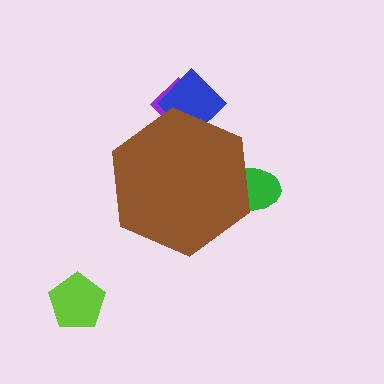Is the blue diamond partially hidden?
Yes, the blue diamond is partially hidden behind the brown hexagon.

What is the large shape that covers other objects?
A brown hexagon.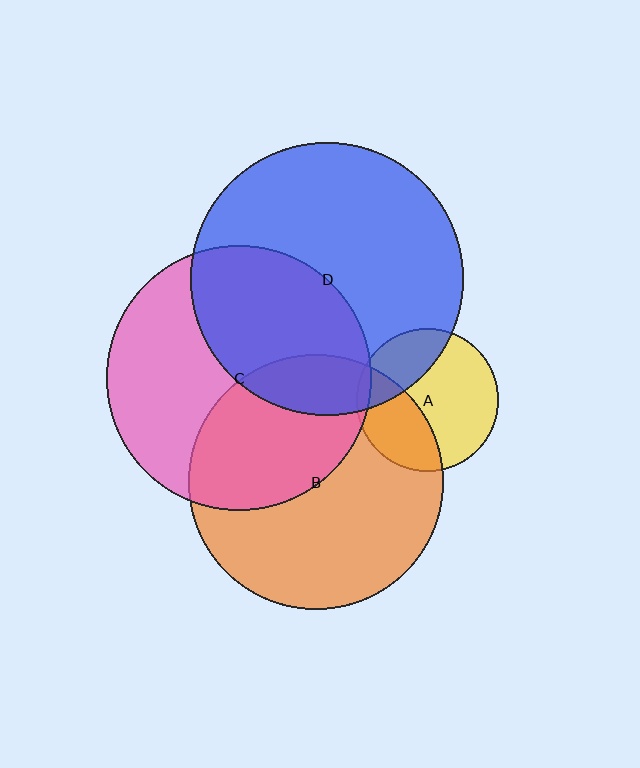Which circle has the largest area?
Circle D (blue).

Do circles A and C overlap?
Yes.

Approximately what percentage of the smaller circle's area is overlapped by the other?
Approximately 5%.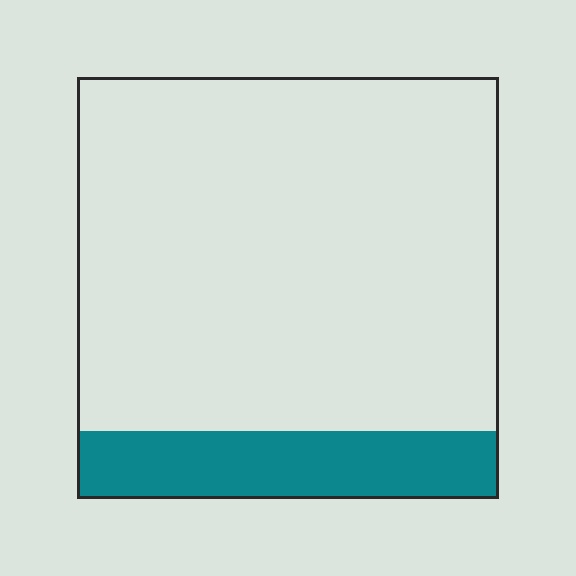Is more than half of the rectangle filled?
No.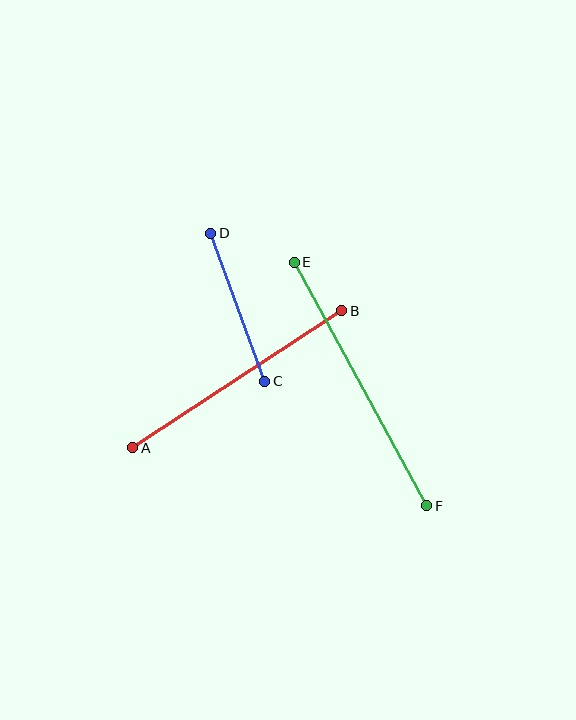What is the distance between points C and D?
The distance is approximately 157 pixels.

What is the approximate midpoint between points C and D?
The midpoint is at approximately (238, 307) pixels.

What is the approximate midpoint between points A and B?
The midpoint is at approximately (237, 379) pixels.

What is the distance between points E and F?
The distance is approximately 277 pixels.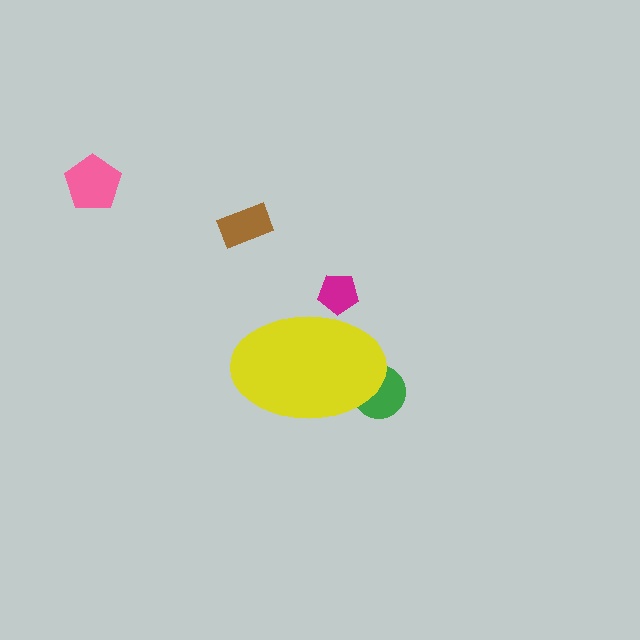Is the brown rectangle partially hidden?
No, the brown rectangle is fully visible.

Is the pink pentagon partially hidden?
No, the pink pentagon is fully visible.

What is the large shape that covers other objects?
A yellow ellipse.